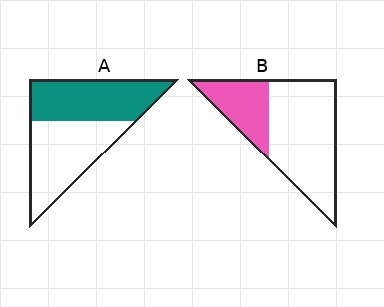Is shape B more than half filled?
No.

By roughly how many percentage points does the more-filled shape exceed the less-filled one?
By roughly 20 percentage points (A over B).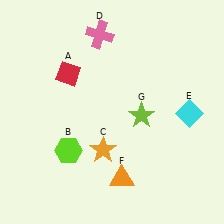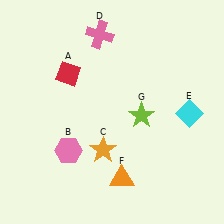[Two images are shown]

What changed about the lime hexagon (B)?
In Image 1, B is lime. In Image 2, it changed to pink.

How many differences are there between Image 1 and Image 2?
There is 1 difference between the two images.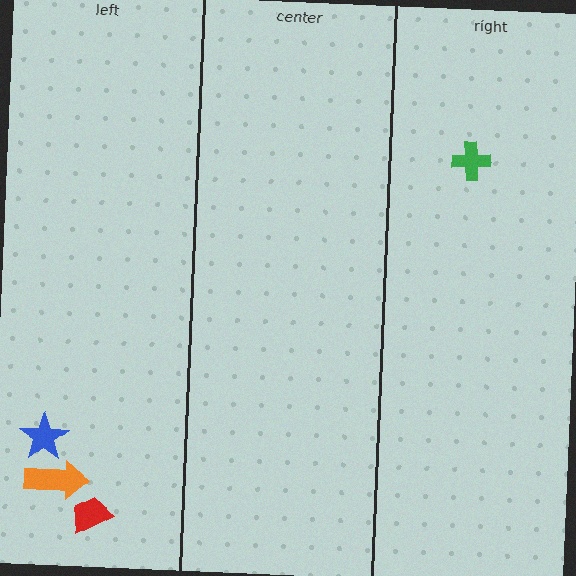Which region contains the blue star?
The left region.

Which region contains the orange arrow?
The left region.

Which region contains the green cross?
The right region.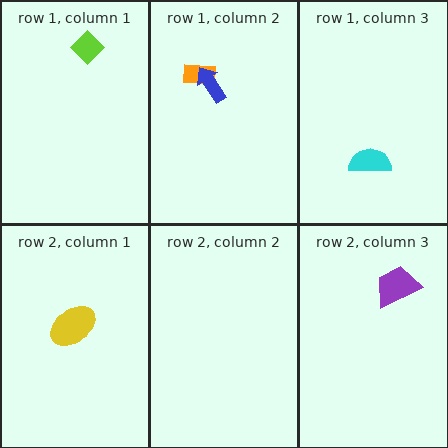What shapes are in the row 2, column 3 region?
The purple trapezoid.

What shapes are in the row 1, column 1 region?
The lime diamond.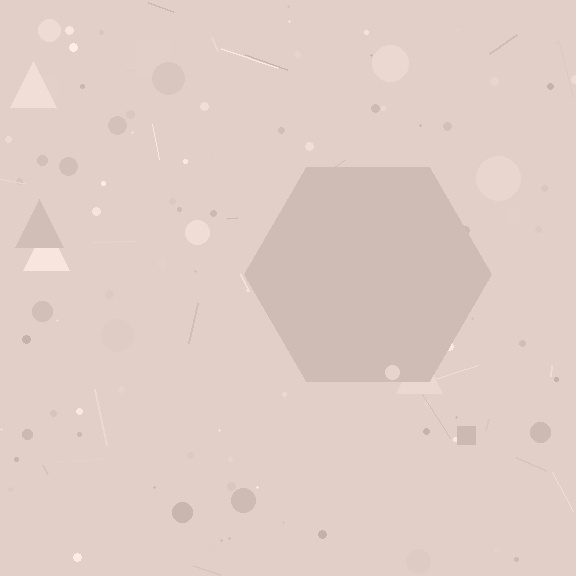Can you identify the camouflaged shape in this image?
The camouflaged shape is a hexagon.